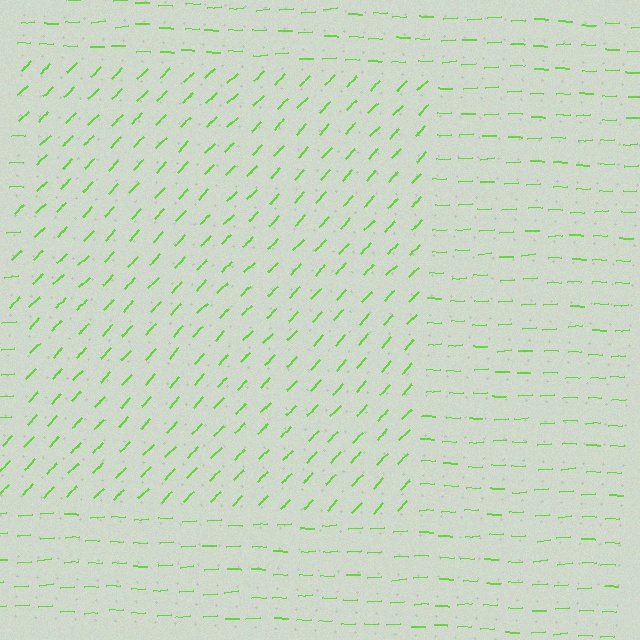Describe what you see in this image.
The image is filled with small lime line segments. A rectangle region in the image has lines oriented differently from the surrounding lines, creating a visible texture boundary.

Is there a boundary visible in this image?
Yes, there is a texture boundary formed by a change in line orientation.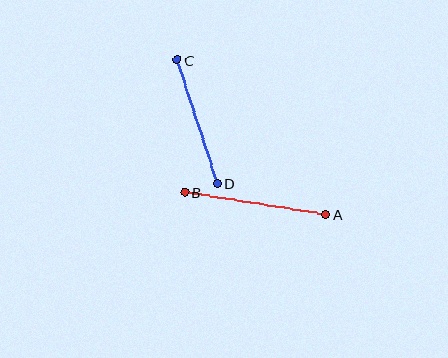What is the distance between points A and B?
The distance is approximately 142 pixels.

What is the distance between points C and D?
The distance is approximately 130 pixels.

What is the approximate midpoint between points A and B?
The midpoint is at approximately (255, 203) pixels.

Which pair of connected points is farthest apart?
Points A and B are farthest apart.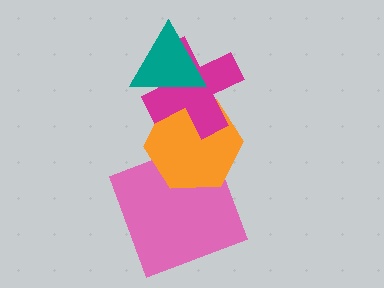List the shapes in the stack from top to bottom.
From top to bottom: the teal triangle, the magenta cross, the orange hexagon, the pink square.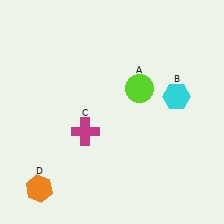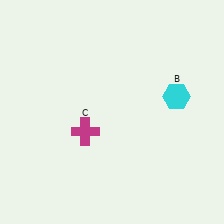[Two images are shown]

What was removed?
The lime circle (A), the orange hexagon (D) were removed in Image 2.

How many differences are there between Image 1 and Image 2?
There are 2 differences between the two images.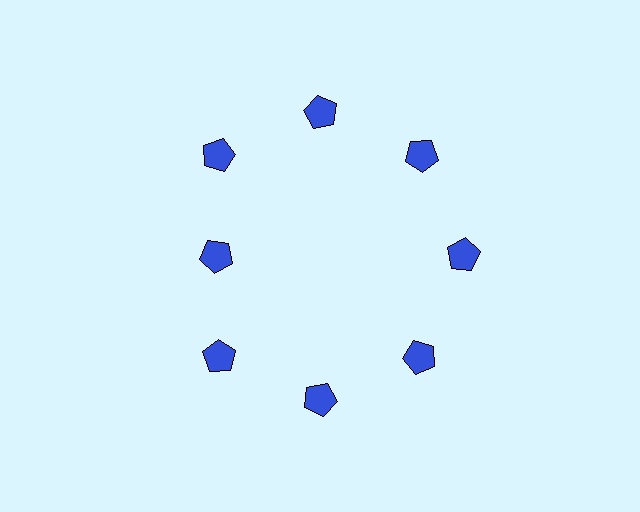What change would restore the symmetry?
The symmetry would be restored by moving it outward, back onto the ring so that all 8 pentagons sit at equal angles and equal distance from the center.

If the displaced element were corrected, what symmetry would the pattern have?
It would have 8-fold rotational symmetry — the pattern would map onto itself every 45 degrees.